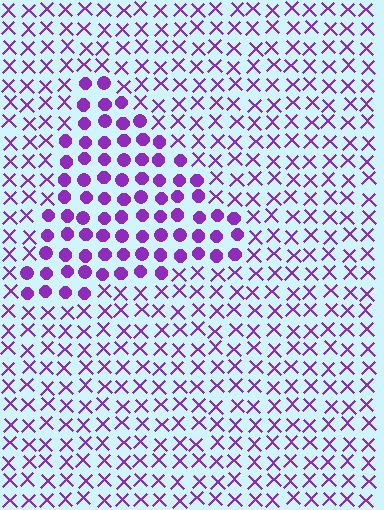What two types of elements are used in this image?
The image uses circles inside the triangle region and X marks outside it.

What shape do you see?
I see a triangle.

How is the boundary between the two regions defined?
The boundary is defined by a change in element shape: circles inside vs. X marks outside. All elements share the same color and spacing.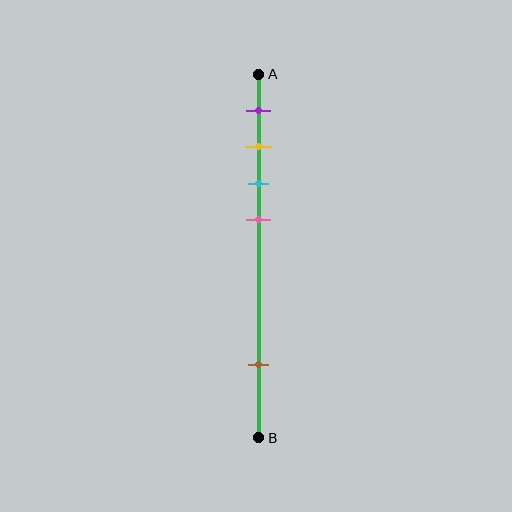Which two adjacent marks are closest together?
The yellow and cyan marks are the closest adjacent pair.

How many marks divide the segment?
There are 5 marks dividing the segment.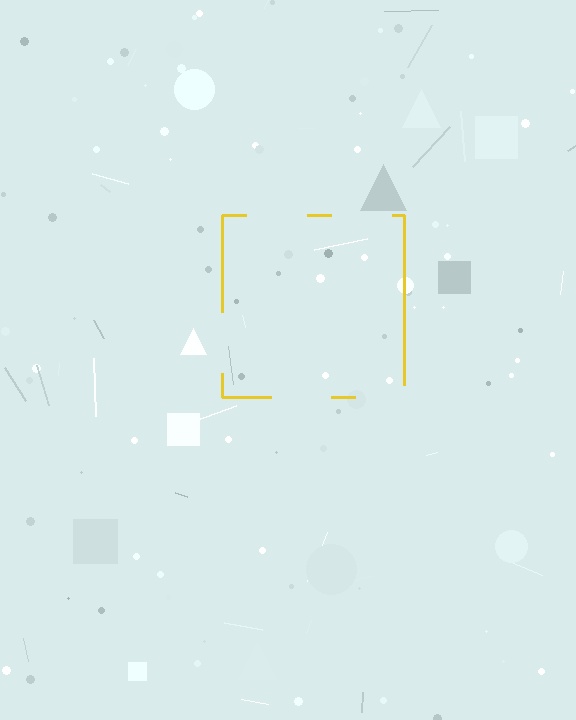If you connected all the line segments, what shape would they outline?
They would outline a square.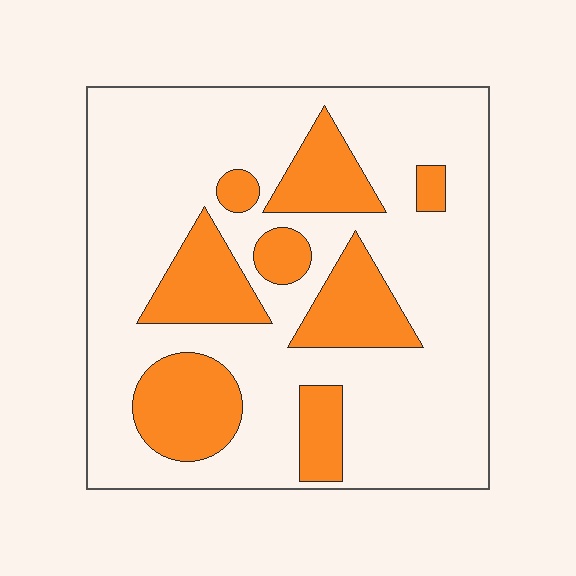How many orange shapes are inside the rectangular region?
8.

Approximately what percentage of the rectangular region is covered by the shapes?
Approximately 25%.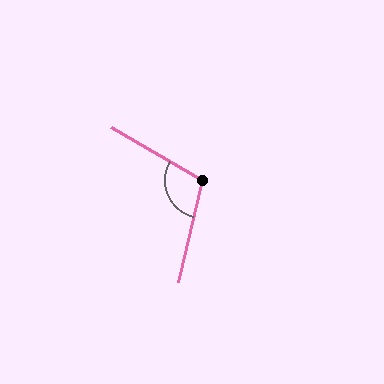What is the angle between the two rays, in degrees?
Approximately 107 degrees.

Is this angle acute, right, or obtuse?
It is obtuse.